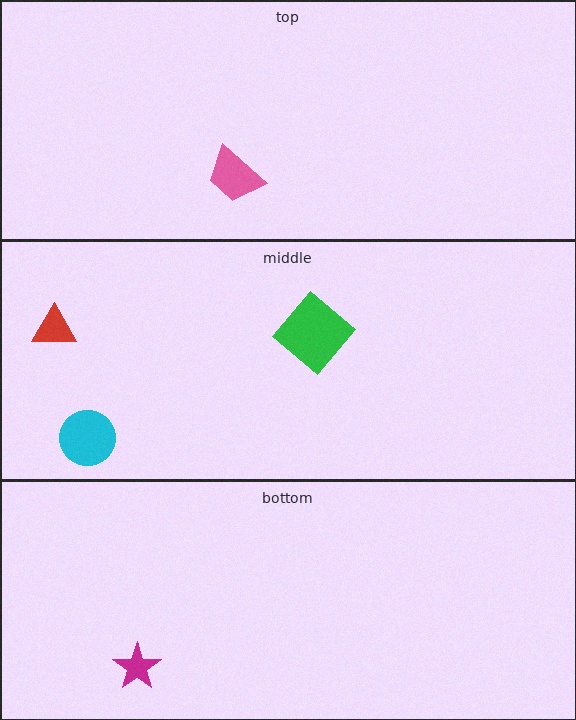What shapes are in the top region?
The pink trapezoid.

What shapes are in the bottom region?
The magenta star.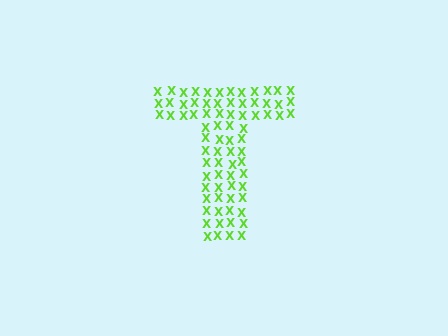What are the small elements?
The small elements are letter X's.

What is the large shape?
The large shape is the letter T.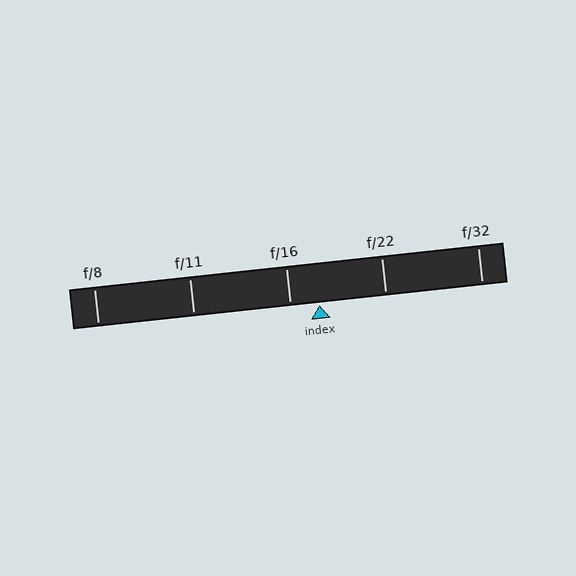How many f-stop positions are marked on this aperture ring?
There are 5 f-stop positions marked.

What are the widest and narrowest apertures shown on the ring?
The widest aperture shown is f/8 and the narrowest is f/32.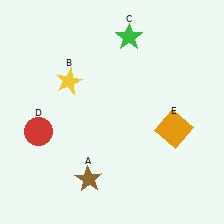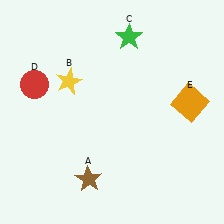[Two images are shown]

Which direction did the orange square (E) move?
The orange square (E) moved up.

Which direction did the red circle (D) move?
The red circle (D) moved up.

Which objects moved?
The objects that moved are: the red circle (D), the orange square (E).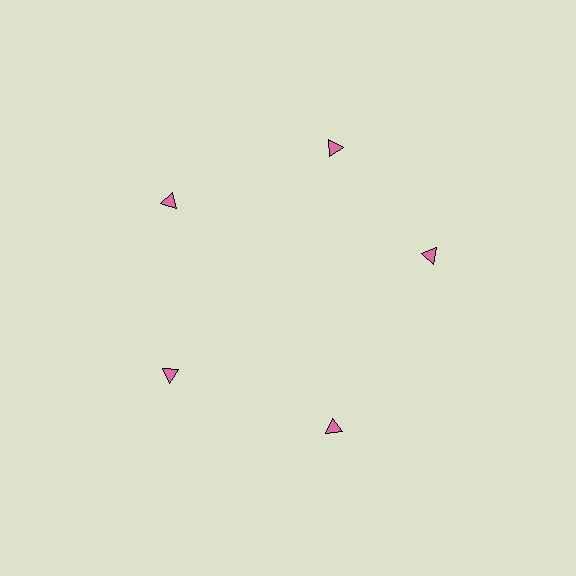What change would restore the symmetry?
The symmetry would be restored by rotating it back into even spacing with its neighbors so that all 5 triangles sit at equal angles and equal distance from the center.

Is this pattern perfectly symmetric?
No. The 5 pink triangles are arranged in a ring, but one element near the 3 o'clock position is rotated out of alignment along the ring, breaking the 5-fold rotational symmetry.